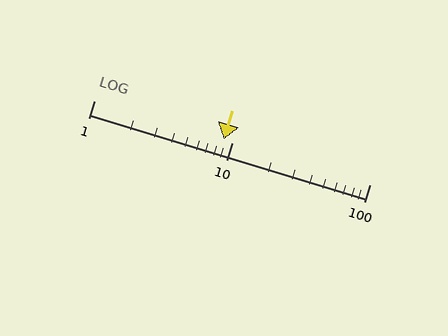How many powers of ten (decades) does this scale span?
The scale spans 2 decades, from 1 to 100.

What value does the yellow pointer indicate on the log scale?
The pointer indicates approximately 8.7.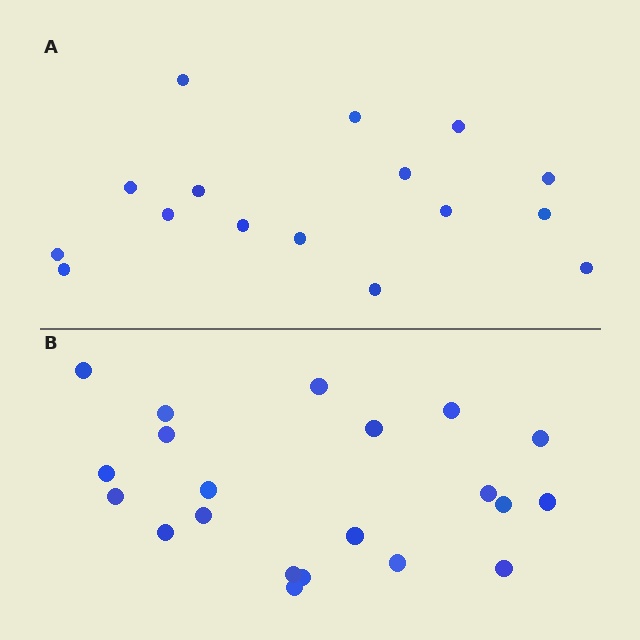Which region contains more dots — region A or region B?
Region B (the bottom region) has more dots.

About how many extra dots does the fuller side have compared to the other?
Region B has about 5 more dots than region A.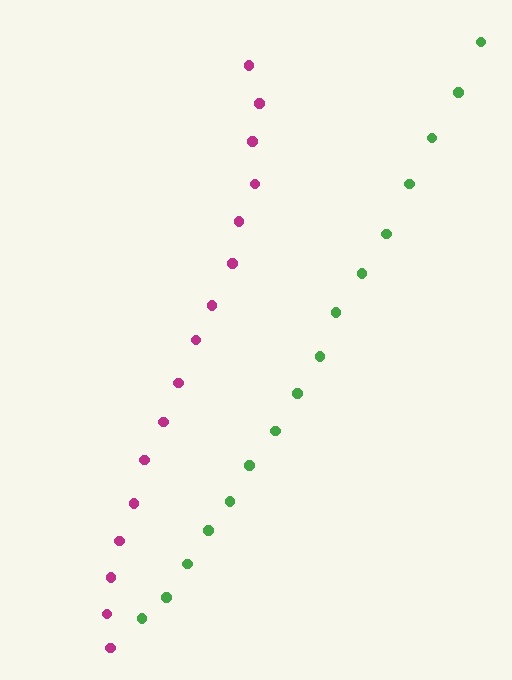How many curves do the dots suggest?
There are 2 distinct paths.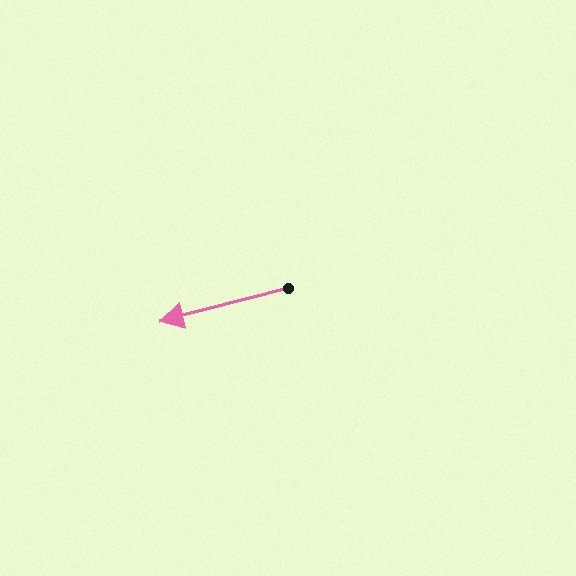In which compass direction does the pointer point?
West.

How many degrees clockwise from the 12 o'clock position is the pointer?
Approximately 255 degrees.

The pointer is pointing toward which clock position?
Roughly 9 o'clock.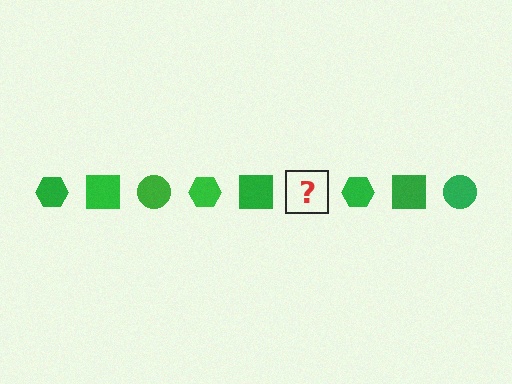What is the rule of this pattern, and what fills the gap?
The rule is that the pattern cycles through hexagon, square, circle shapes in green. The gap should be filled with a green circle.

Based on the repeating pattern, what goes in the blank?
The blank should be a green circle.